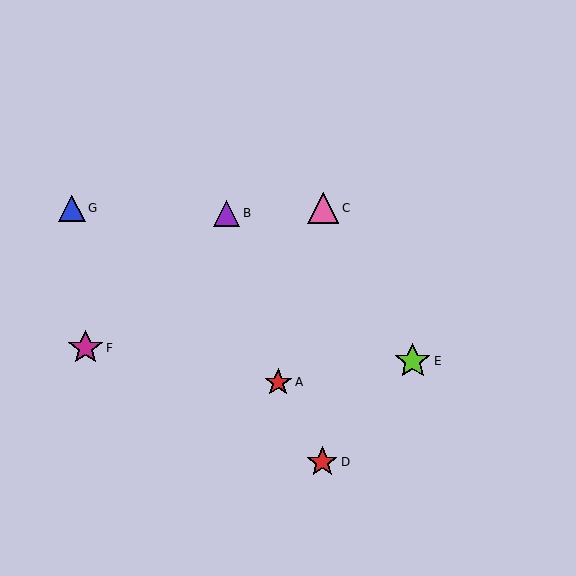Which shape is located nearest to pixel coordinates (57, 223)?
The blue triangle (labeled G) at (72, 208) is nearest to that location.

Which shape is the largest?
The lime star (labeled E) is the largest.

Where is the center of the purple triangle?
The center of the purple triangle is at (226, 213).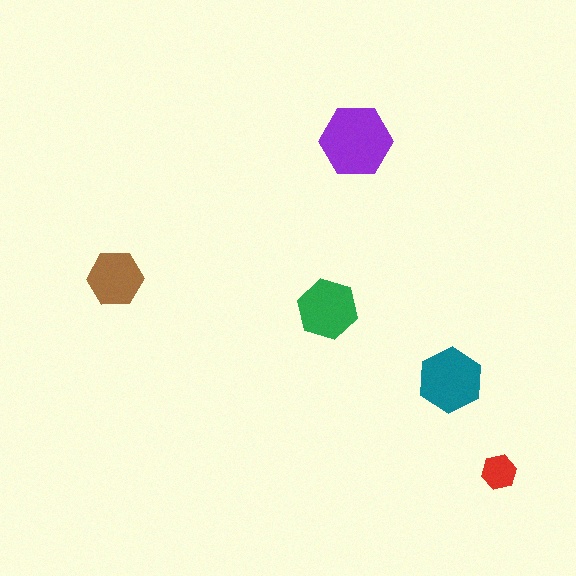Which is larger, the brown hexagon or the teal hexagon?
The teal one.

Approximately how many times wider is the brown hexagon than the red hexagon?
About 1.5 times wider.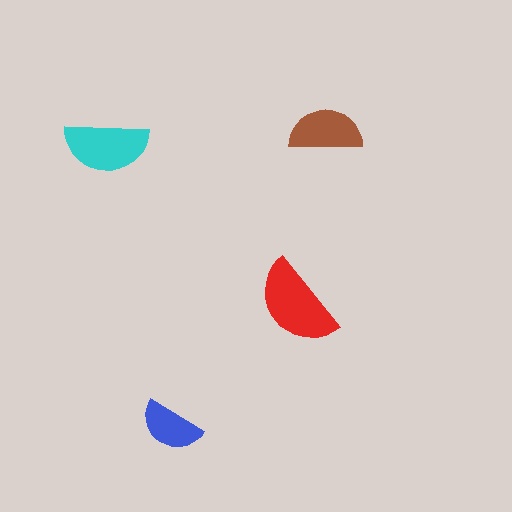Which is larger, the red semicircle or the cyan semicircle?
The red one.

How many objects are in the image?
There are 4 objects in the image.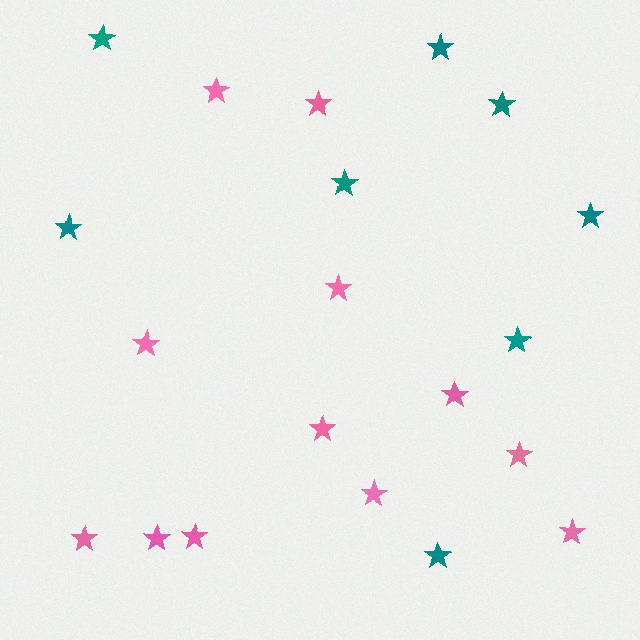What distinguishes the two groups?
There are 2 groups: one group of teal stars (8) and one group of pink stars (12).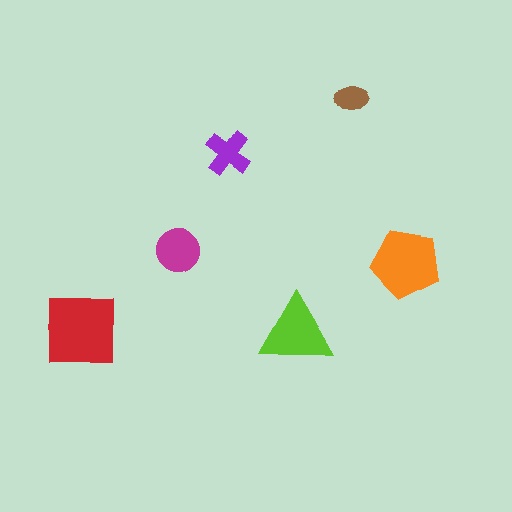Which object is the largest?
The red square.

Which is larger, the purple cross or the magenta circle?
The magenta circle.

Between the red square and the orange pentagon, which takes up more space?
The red square.